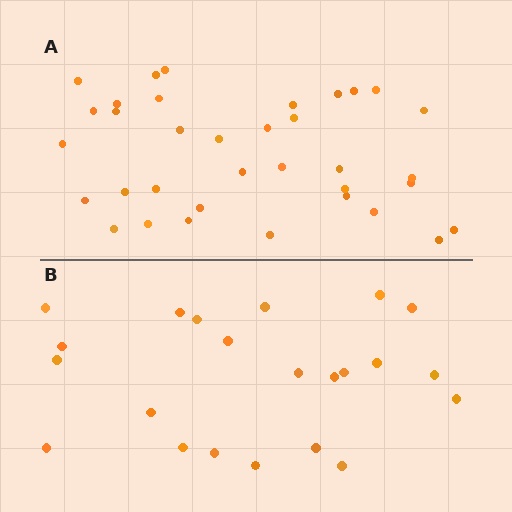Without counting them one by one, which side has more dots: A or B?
Region A (the top region) has more dots.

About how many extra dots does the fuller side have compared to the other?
Region A has approximately 15 more dots than region B.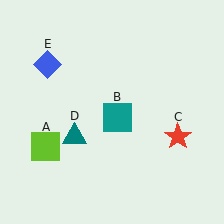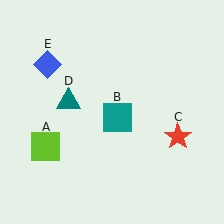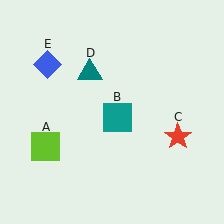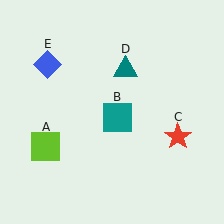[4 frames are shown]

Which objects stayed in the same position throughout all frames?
Lime square (object A) and teal square (object B) and red star (object C) and blue diamond (object E) remained stationary.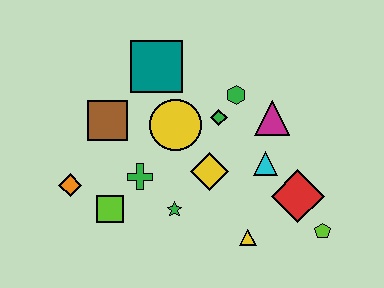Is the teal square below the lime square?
No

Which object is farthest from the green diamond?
The orange diamond is farthest from the green diamond.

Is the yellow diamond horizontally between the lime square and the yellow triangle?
Yes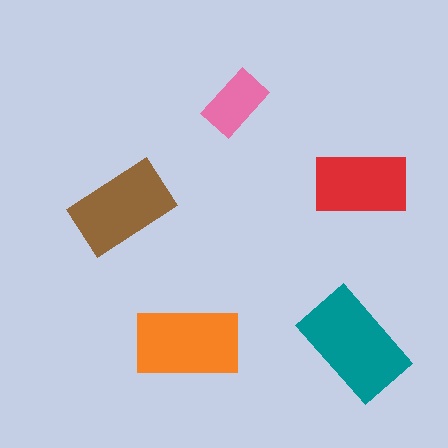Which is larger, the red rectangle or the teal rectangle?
The teal one.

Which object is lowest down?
The teal rectangle is bottommost.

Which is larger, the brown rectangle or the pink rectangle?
The brown one.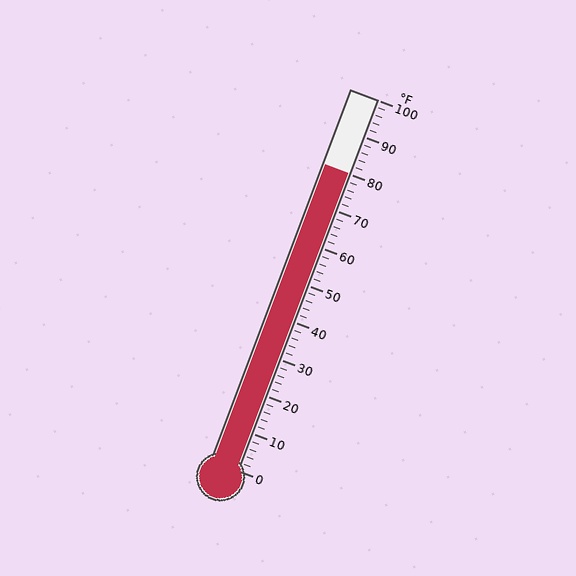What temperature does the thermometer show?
The thermometer shows approximately 80°F.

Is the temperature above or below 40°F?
The temperature is above 40°F.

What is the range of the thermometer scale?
The thermometer scale ranges from 0°F to 100°F.